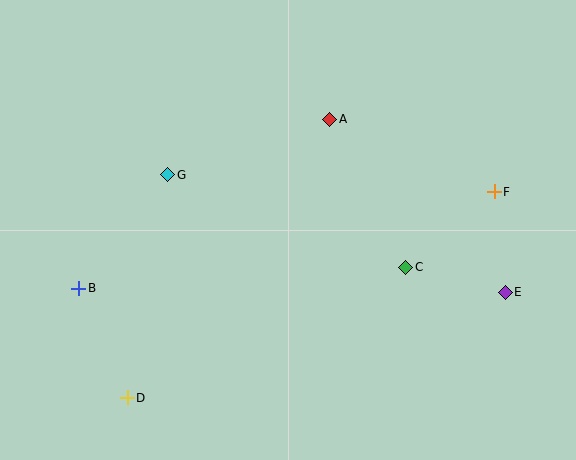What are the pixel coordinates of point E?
Point E is at (505, 292).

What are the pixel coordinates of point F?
Point F is at (494, 192).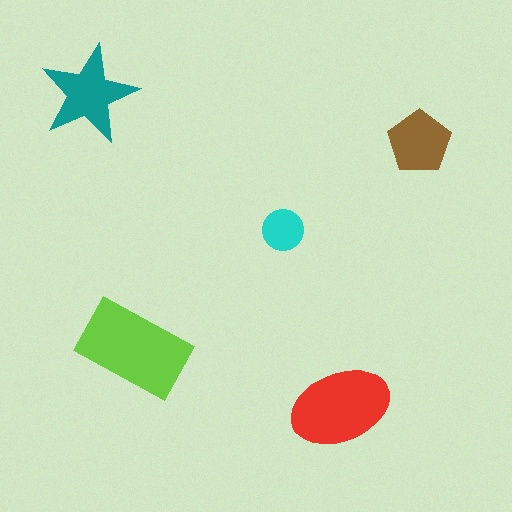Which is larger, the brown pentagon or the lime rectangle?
The lime rectangle.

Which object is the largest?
The lime rectangle.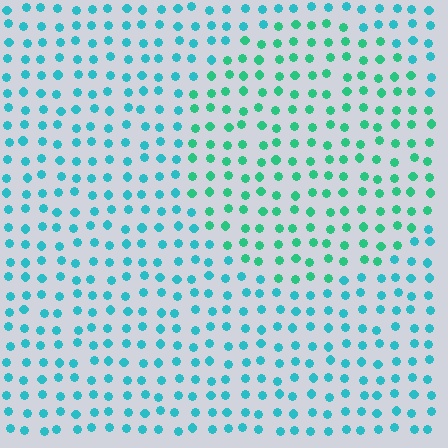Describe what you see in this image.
The image is filled with small cyan elements in a uniform arrangement. A circle-shaped region is visible where the elements are tinted to a slightly different hue, forming a subtle color boundary.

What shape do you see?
I see a circle.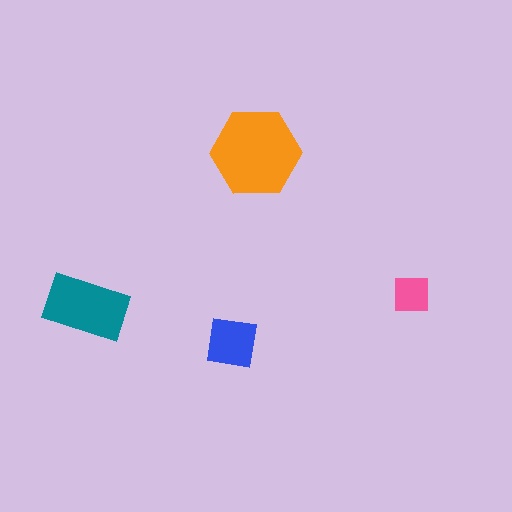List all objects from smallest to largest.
The pink square, the blue square, the teal rectangle, the orange hexagon.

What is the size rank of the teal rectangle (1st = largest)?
2nd.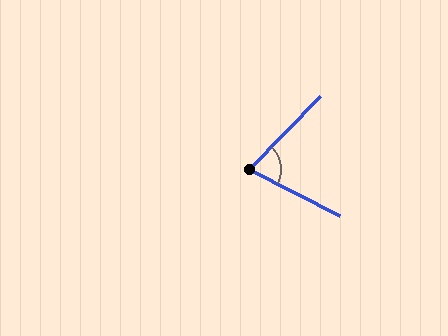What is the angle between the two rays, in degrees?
Approximately 73 degrees.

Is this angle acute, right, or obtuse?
It is acute.